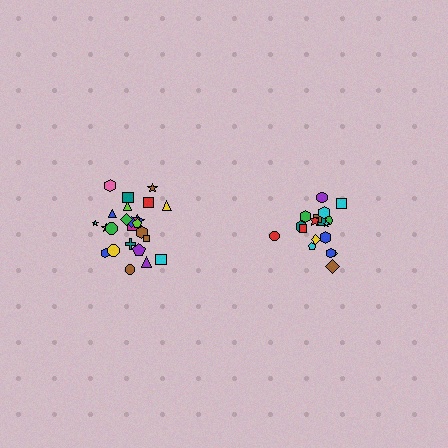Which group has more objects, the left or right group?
The left group.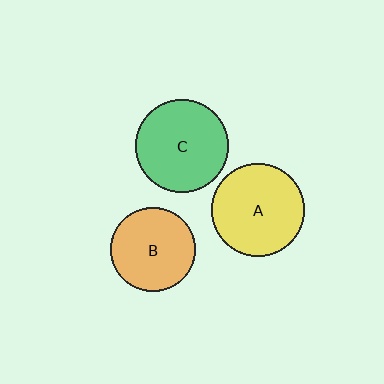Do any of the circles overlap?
No, none of the circles overlap.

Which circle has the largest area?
Circle A (yellow).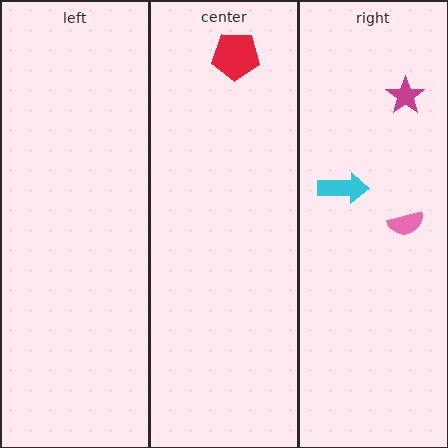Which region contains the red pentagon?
The center region.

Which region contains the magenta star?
The right region.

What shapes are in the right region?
The cyan arrow, the magenta star, the pink semicircle.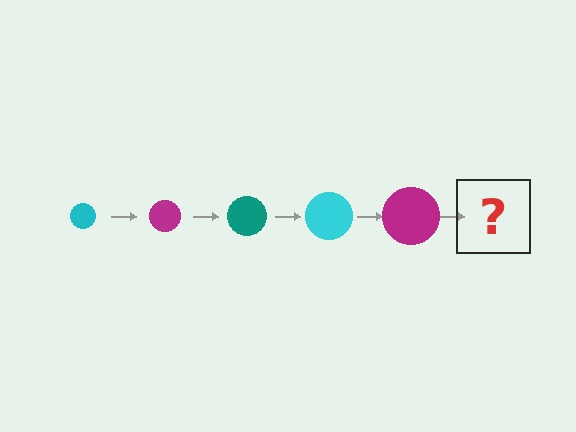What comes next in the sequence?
The next element should be a teal circle, larger than the previous one.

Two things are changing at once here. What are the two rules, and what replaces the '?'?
The two rules are that the circle grows larger each step and the color cycles through cyan, magenta, and teal. The '?' should be a teal circle, larger than the previous one.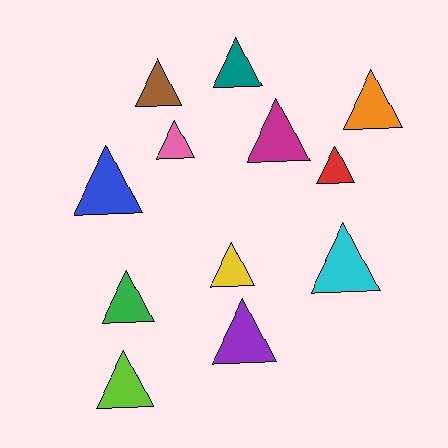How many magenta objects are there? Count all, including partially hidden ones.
There is 1 magenta object.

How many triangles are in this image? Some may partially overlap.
There are 12 triangles.